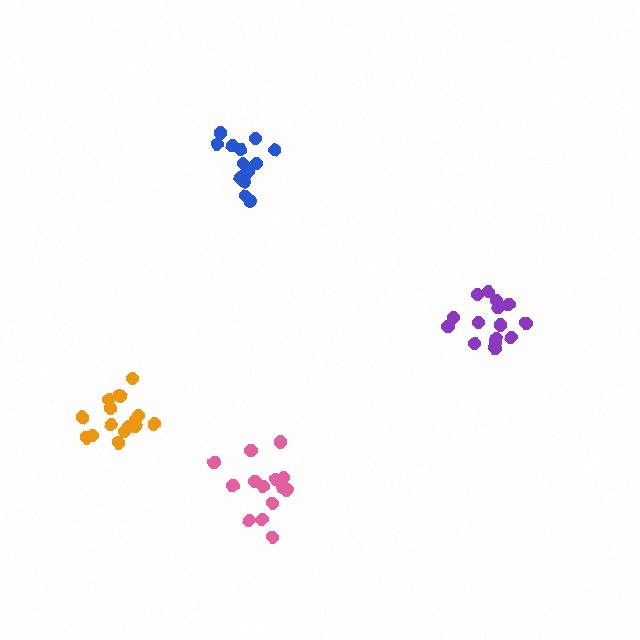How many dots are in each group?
Group 1: 14 dots, Group 2: 14 dots, Group 3: 16 dots, Group 4: 16 dots (60 total).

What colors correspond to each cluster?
The clusters are colored: pink, blue, orange, purple.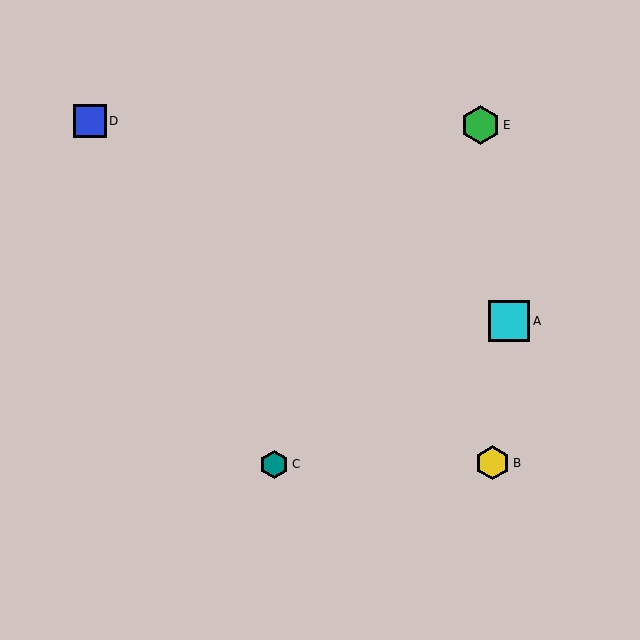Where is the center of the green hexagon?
The center of the green hexagon is at (481, 125).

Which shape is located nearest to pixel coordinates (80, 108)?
The blue square (labeled D) at (90, 121) is nearest to that location.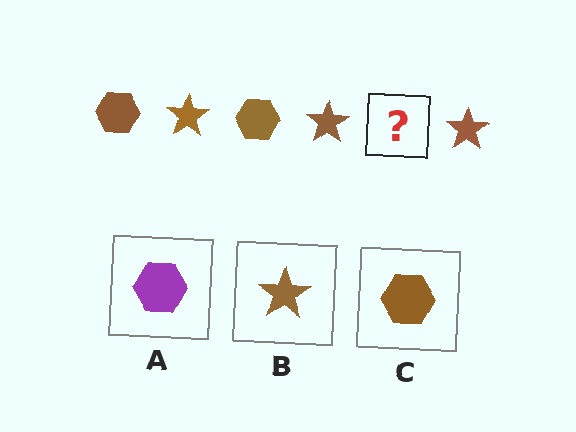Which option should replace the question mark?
Option C.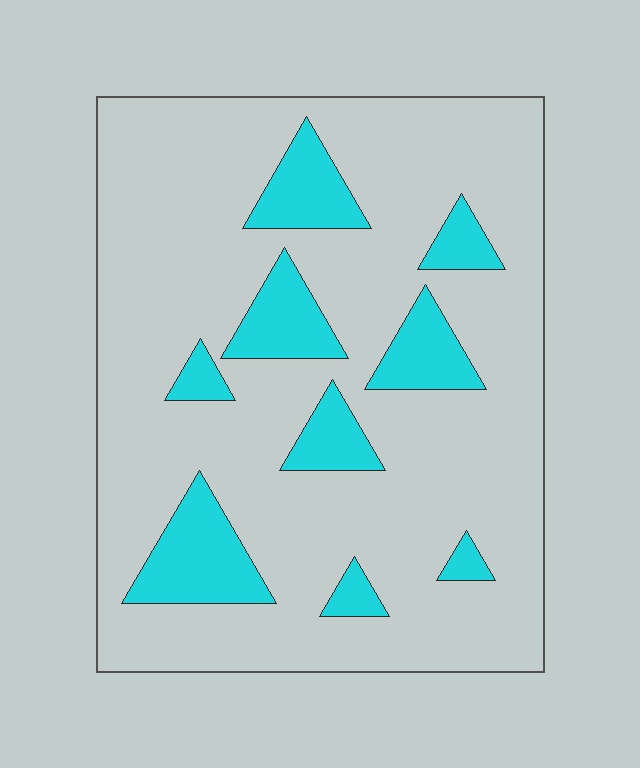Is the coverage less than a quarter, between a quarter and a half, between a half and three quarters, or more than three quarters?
Less than a quarter.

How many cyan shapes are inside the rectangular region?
9.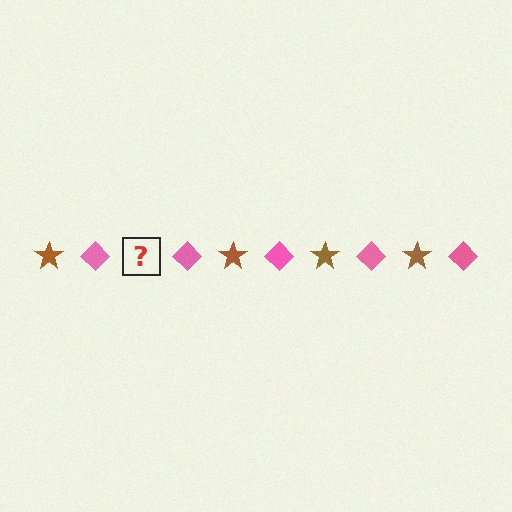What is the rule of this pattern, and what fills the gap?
The rule is that the pattern alternates between brown star and pink diamond. The gap should be filled with a brown star.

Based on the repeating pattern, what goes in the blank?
The blank should be a brown star.